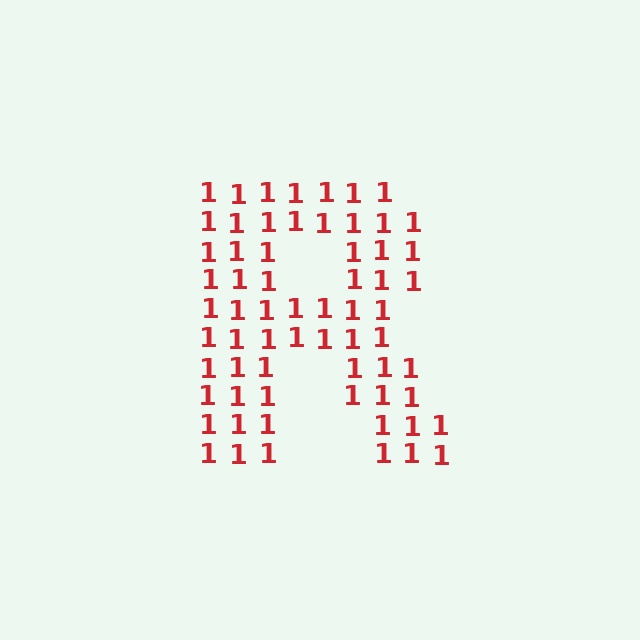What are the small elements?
The small elements are digit 1's.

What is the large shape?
The large shape is the letter R.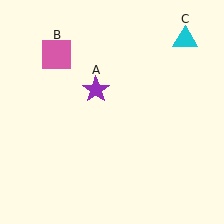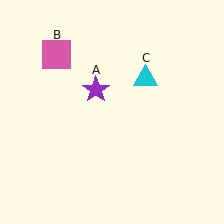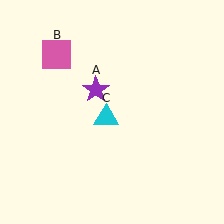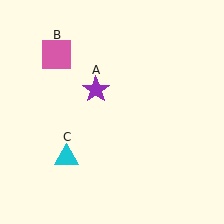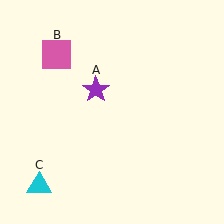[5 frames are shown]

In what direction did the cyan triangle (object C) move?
The cyan triangle (object C) moved down and to the left.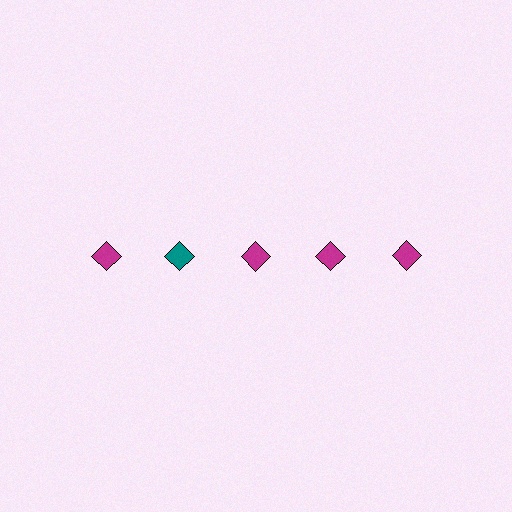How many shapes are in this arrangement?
There are 5 shapes arranged in a grid pattern.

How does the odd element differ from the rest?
It has a different color: teal instead of magenta.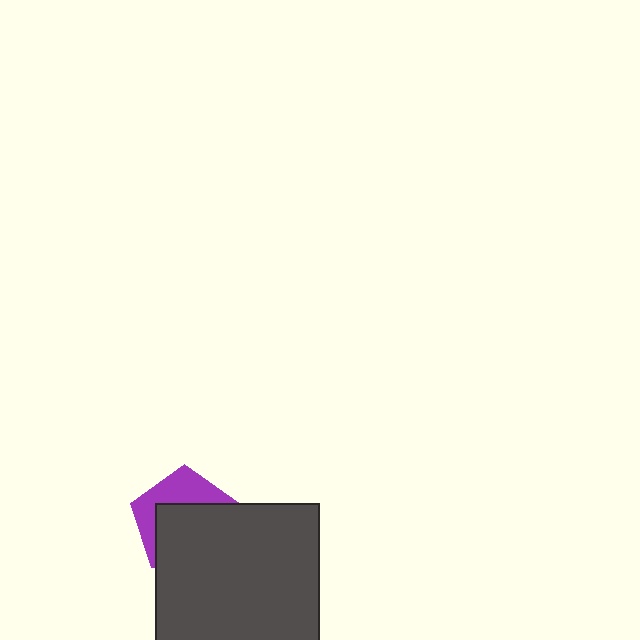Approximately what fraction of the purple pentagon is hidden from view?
Roughly 60% of the purple pentagon is hidden behind the dark gray square.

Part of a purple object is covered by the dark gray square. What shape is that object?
It is a pentagon.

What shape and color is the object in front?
The object in front is a dark gray square.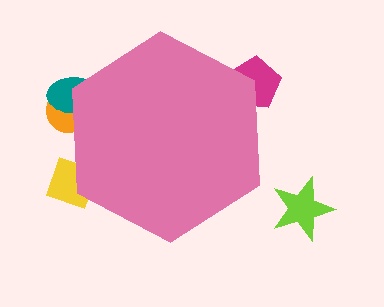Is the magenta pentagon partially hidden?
Yes, the magenta pentagon is partially hidden behind the pink hexagon.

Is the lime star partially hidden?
No, the lime star is fully visible.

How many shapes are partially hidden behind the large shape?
4 shapes are partially hidden.